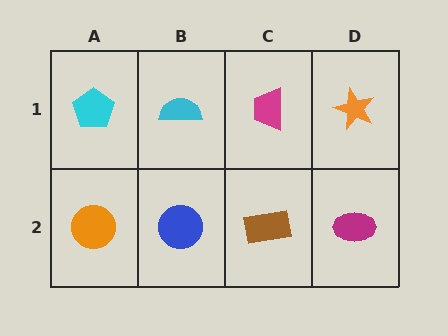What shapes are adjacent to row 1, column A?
An orange circle (row 2, column A), a cyan semicircle (row 1, column B).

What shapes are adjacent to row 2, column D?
An orange star (row 1, column D), a brown rectangle (row 2, column C).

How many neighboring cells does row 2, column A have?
2.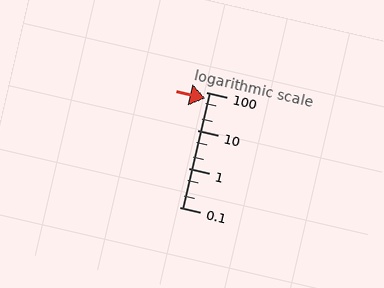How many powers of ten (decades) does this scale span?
The scale spans 3 decades, from 0.1 to 100.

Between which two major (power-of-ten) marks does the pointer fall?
The pointer is between 10 and 100.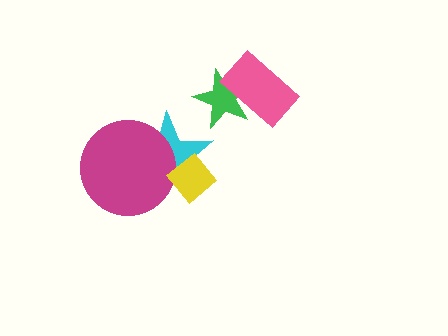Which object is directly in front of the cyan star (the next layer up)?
The magenta circle is directly in front of the cyan star.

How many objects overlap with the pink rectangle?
1 object overlaps with the pink rectangle.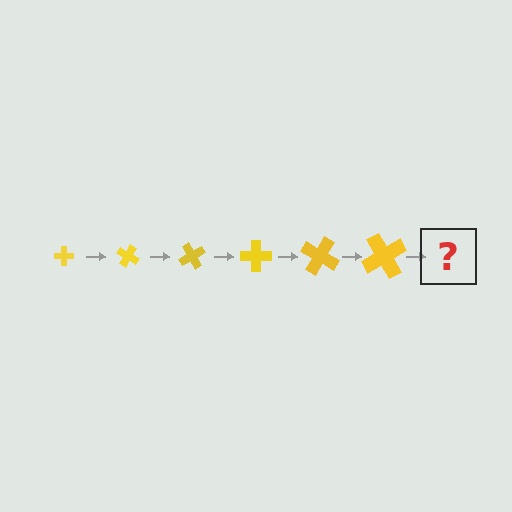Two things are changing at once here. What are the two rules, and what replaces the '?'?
The two rules are that the cross grows larger each step and it rotates 30 degrees each step. The '?' should be a cross, larger than the previous one and rotated 180 degrees from the start.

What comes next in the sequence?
The next element should be a cross, larger than the previous one and rotated 180 degrees from the start.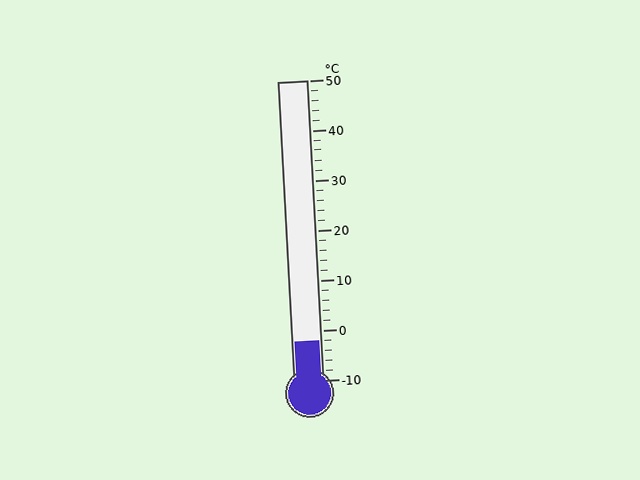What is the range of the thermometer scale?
The thermometer scale ranges from -10°C to 50°C.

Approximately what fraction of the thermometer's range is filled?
The thermometer is filled to approximately 15% of its range.